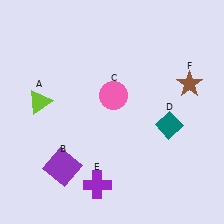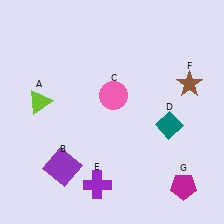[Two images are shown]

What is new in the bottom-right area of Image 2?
A magenta pentagon (G) was added in the bottom-right area of Image 2.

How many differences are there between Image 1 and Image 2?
There is 1 difference between the two images.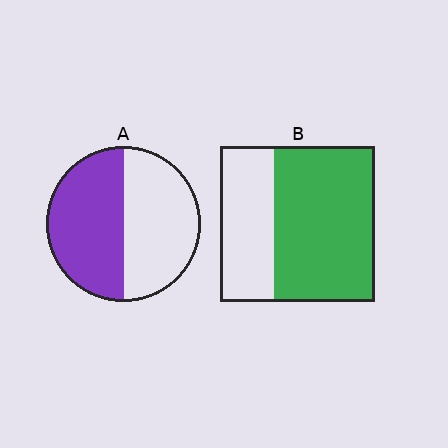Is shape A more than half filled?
Roughly half.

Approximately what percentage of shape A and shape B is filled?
A is approximately 50% and B is approximately 65%.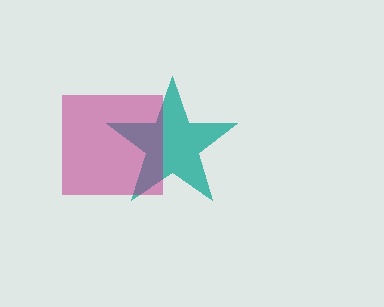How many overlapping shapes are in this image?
There are 2 overlapping shapes in the image.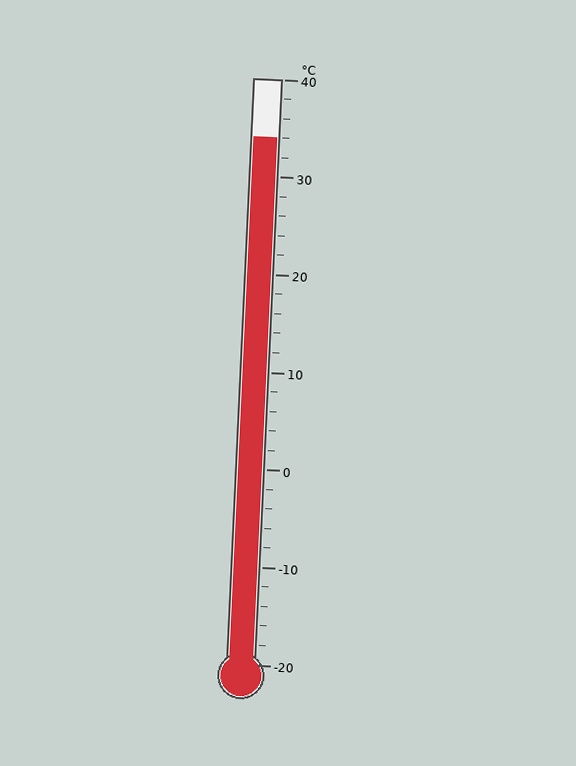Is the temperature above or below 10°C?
The temperature is above 10°C.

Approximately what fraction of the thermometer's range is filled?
The thermometer is filled to approximately 90% of its range.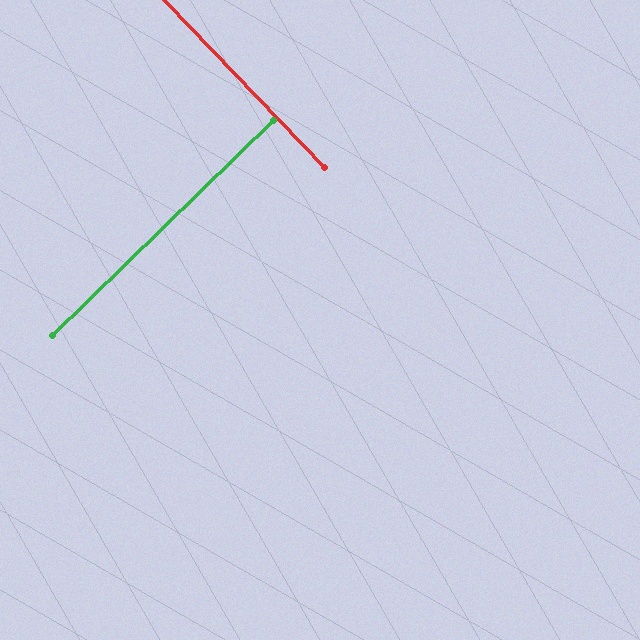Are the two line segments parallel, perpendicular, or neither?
Perpendicular — they meet at approximately 89°.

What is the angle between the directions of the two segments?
Approximately 89 degrees.